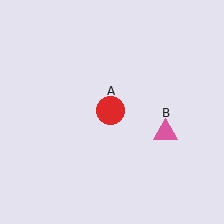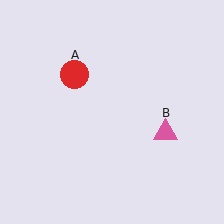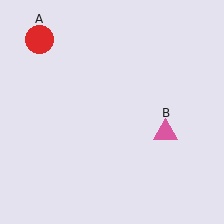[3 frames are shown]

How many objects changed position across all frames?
1 object changed position: red circle (object A).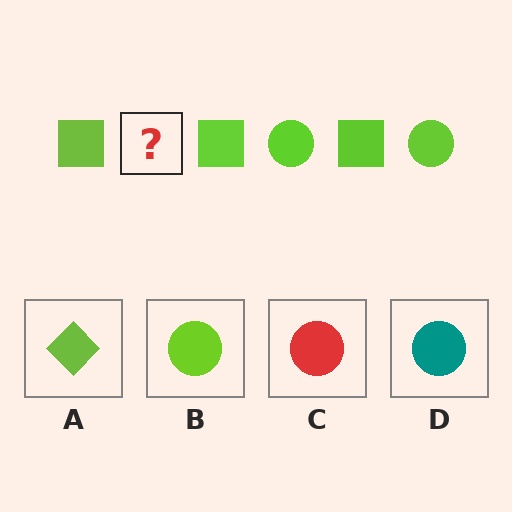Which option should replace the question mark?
Option B.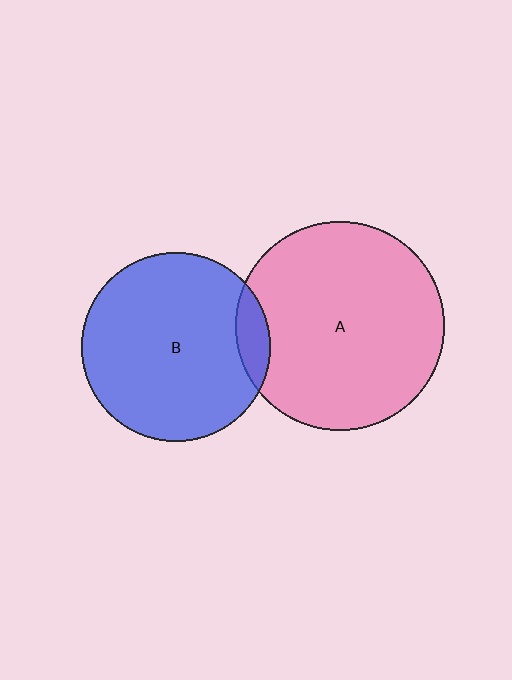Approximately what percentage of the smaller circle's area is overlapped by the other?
Approximately 10%.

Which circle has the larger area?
Circle A (pink).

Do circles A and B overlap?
Yes.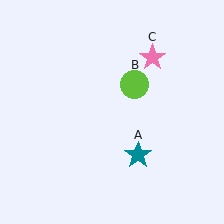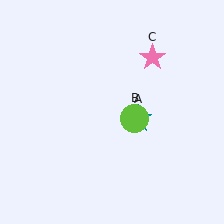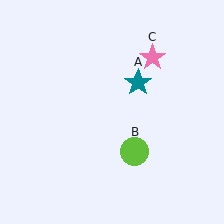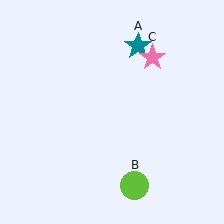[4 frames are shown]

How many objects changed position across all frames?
2 objects changed position: teal star (object A), lime circle (object B).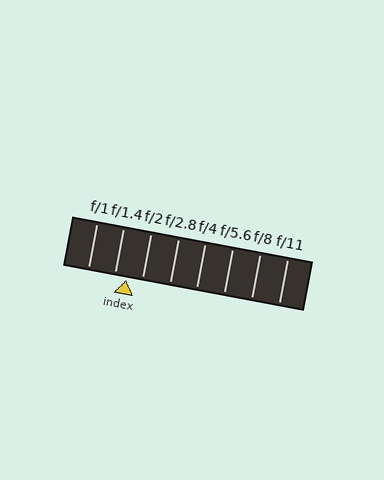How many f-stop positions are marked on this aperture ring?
There are 8 f-stop positions marked.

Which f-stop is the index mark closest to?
The index mark is closest to f/1.4.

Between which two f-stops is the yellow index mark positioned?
The index mark is between f/1.4 and f/2.